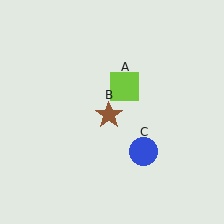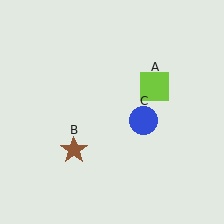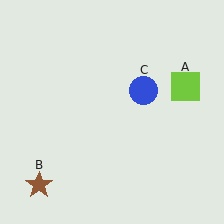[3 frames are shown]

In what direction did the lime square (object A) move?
The lime square (object A) moved right.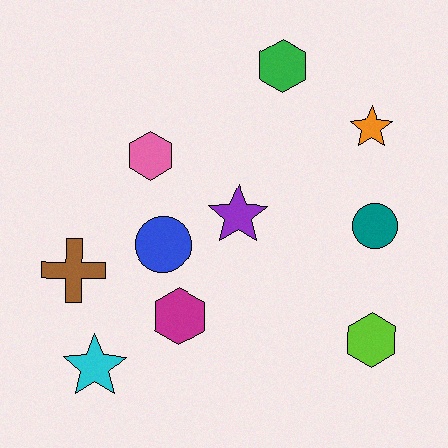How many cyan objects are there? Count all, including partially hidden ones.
There is 1 cyan object.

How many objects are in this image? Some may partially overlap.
There are 10 objects.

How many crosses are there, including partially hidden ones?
There is 1 cross.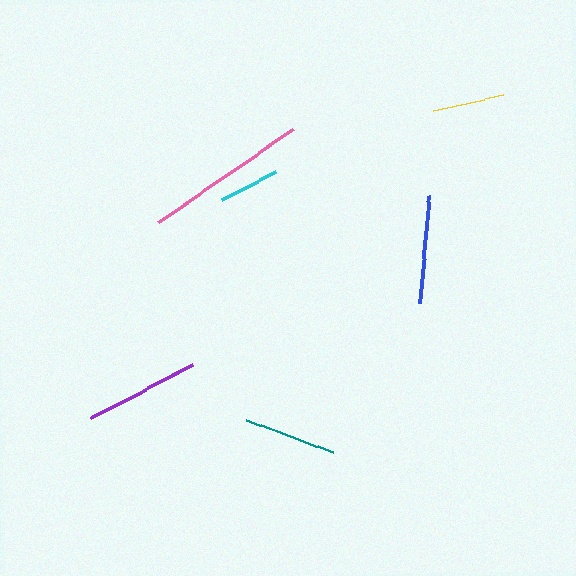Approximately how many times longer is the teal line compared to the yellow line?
The teal line is approximately 1.3 times the length of the yellow line.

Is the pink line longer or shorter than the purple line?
The pink line is longer than the purple line.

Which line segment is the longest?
The pink line is the longest at approximately 164 pixels.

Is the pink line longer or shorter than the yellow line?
The pink line is longer than the yellow line.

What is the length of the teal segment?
The teal segment is approximately 92 pixels long.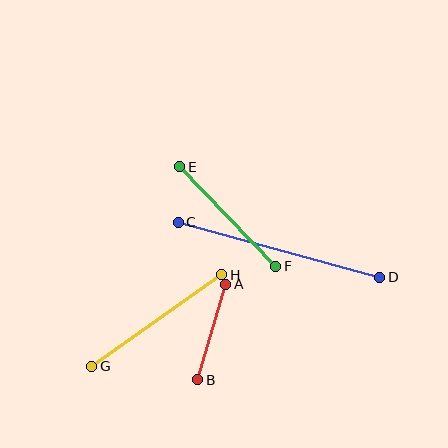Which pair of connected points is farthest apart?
Points C and D are farthest apart.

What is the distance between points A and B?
The distance is approximately 100 pixels.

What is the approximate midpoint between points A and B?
The midpoint is at approximately (212, 332) pixels.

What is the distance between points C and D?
The distance is approximately 209 pixels.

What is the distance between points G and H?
The distance is approximately 159 pixels.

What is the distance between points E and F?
The distance is approximately 138 pixels.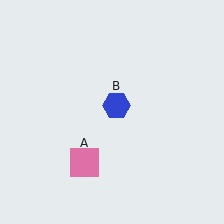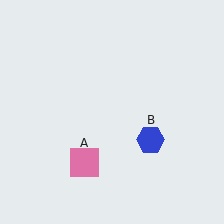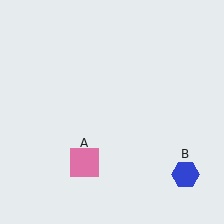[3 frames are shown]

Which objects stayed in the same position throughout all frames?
Pink square (object A) remained stationary.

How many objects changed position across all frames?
1 object changed position: blue hexagon (object B).